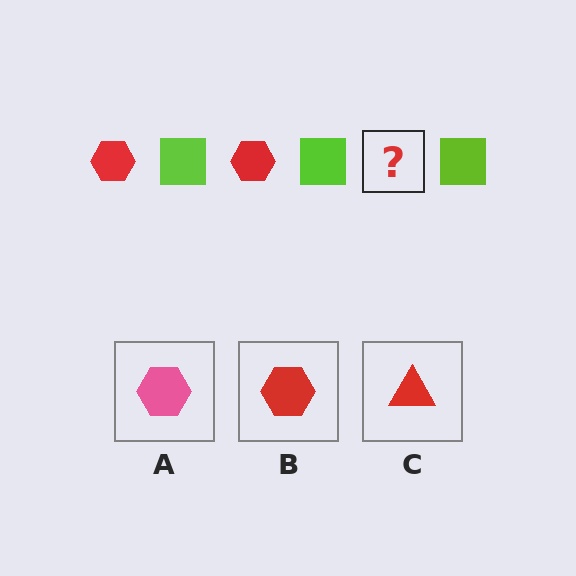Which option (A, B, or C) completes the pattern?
B.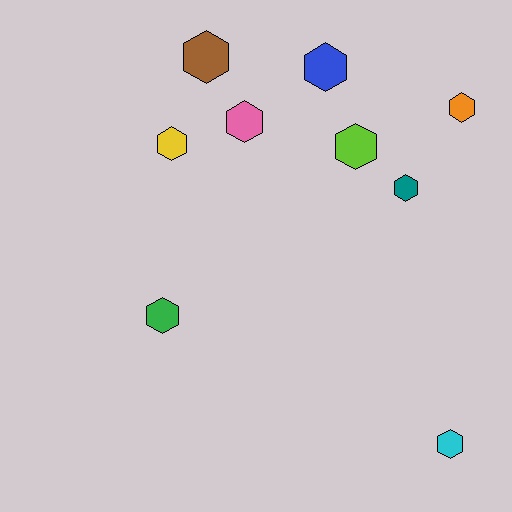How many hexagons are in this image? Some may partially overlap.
There are 9 hexagons.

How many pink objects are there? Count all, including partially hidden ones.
There is 1 pink object.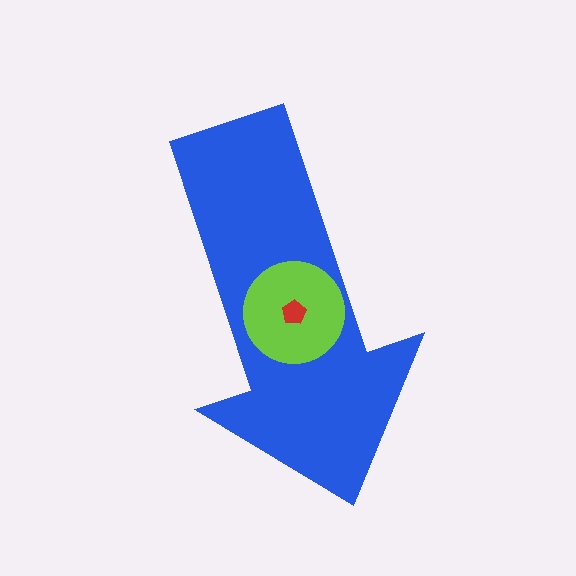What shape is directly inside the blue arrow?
The lime circle.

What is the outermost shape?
The blue arrow.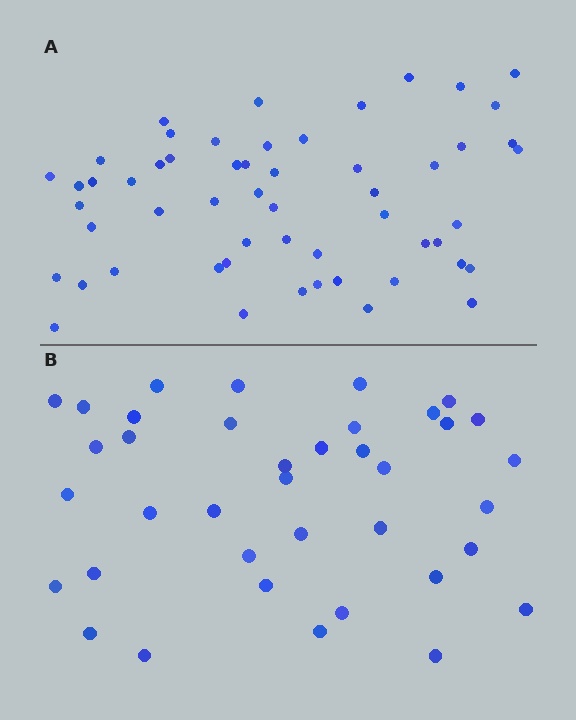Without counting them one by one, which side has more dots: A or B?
Region A (the top region) has more dots.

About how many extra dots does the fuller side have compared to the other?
Region A has approximately 15 more dots than region B.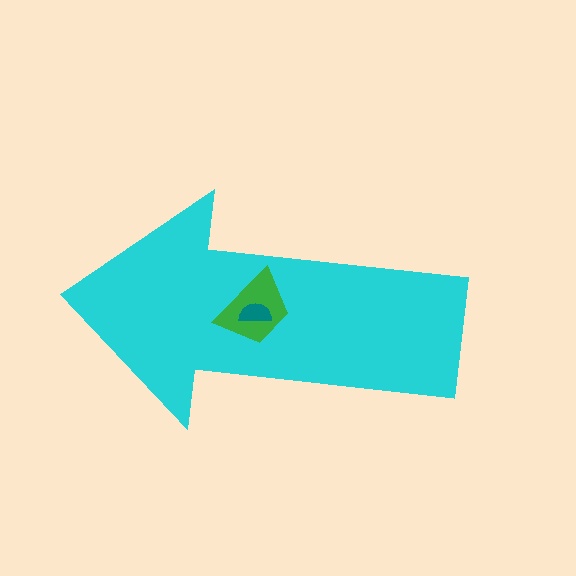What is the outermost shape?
The cyan arrow.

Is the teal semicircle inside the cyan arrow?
Yes.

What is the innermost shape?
The teal semicircle.